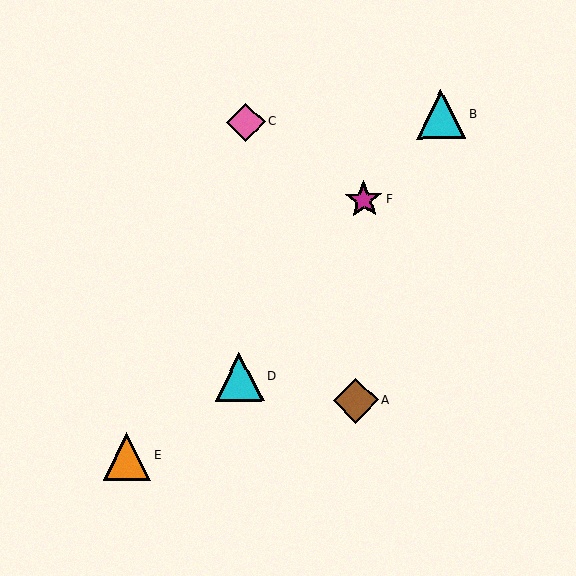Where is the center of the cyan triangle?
The center of the cyan triangle is at (239, 377).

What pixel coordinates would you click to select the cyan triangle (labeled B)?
Click at (441, 114) to select the cyan triangle B.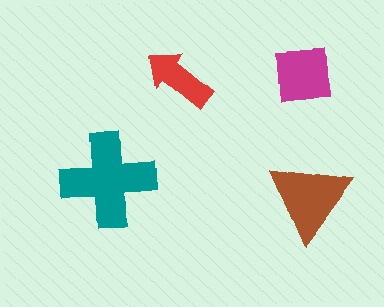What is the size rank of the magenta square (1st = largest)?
3rd.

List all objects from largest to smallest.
The teal cross, the brown triangle, the magenta square, the red arrow.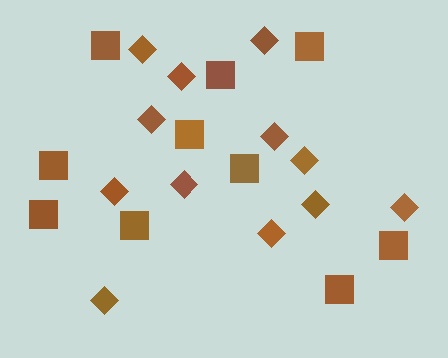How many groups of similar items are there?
There are 2 groups: one group of squares (10) and one group of diamonds (12).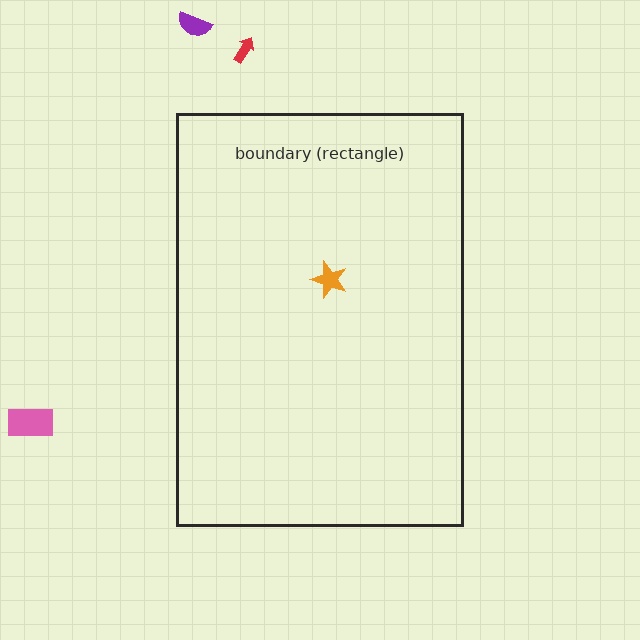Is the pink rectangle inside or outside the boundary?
Outside.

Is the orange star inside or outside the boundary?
Inside.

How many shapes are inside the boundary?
1 inside, 3 outside.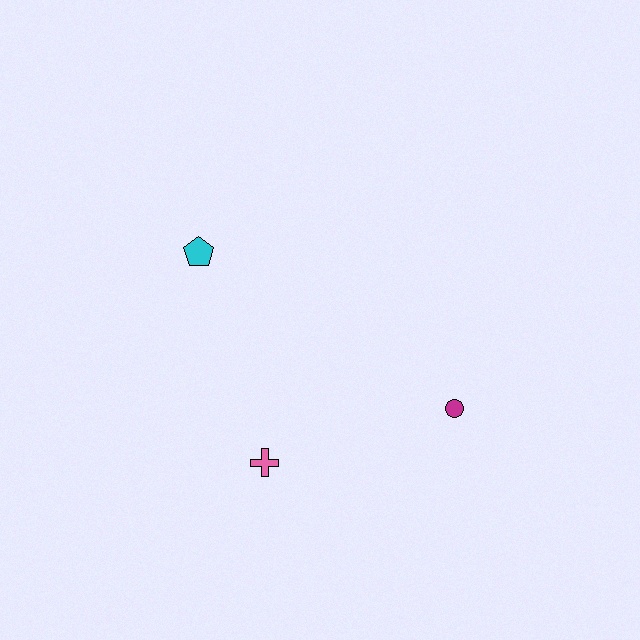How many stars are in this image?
There are no stars.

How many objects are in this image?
There are 3 objects.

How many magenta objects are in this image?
There is 1 magenta object.